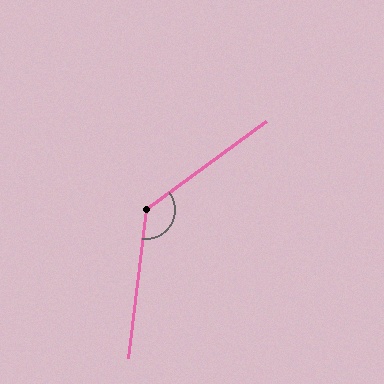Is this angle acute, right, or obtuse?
It is obtuse.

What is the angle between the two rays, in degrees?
Approximately 133 degrees.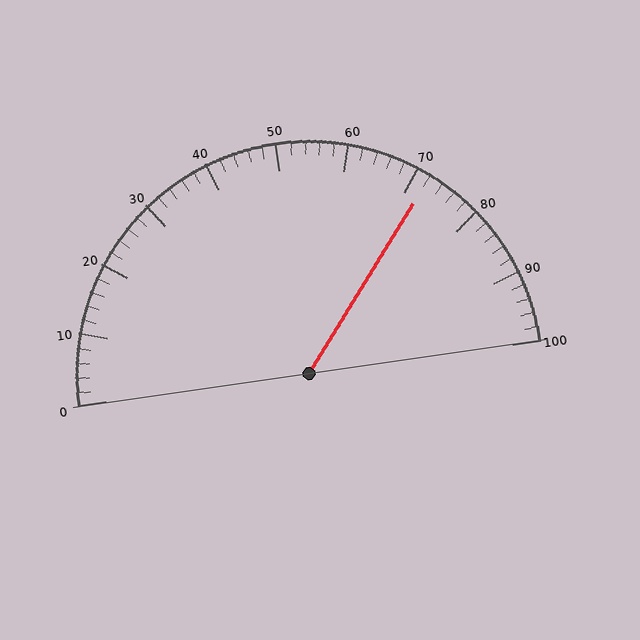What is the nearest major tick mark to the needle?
The nearest major tick mark is 70.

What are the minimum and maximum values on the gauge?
The gauge ranges from 0 to 100.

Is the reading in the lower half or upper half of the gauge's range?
The reading is in the upper half of the range (0 to 100).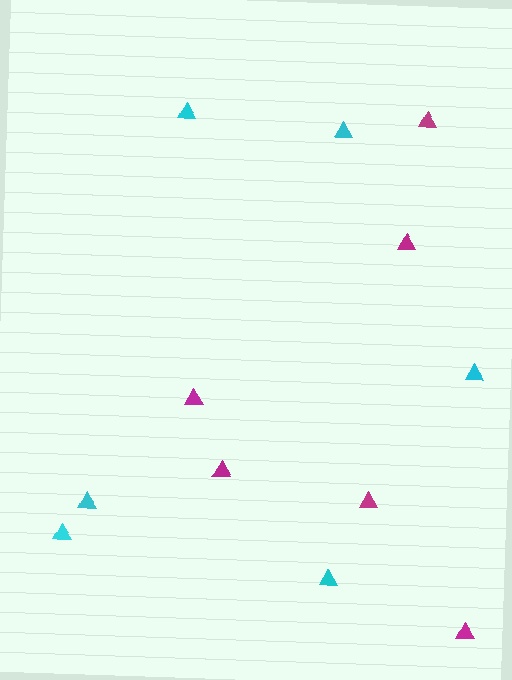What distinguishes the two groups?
There are 2 groups: one group of magenta triangles (6) and one group of cyan triangles (6).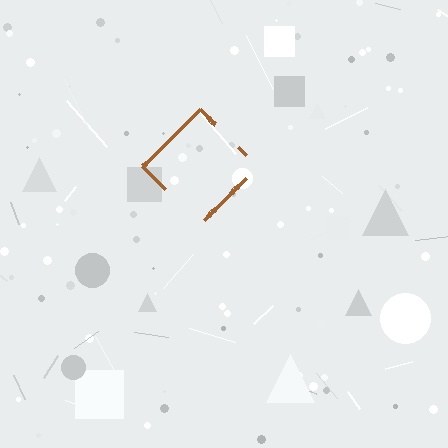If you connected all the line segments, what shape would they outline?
They would outline a diamond.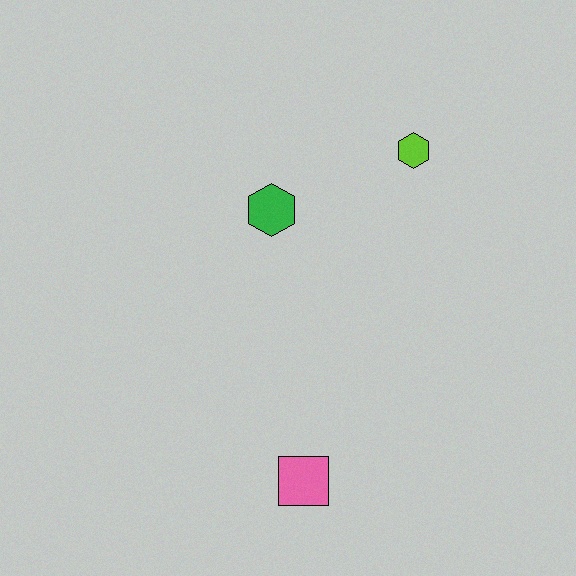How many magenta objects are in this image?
There are no magenta objects.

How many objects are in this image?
There are 3 objects.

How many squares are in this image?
There is 1 square.